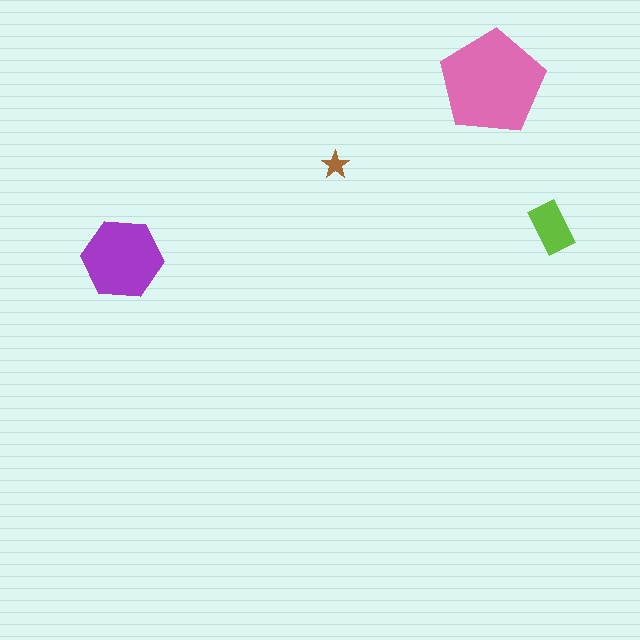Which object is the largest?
The pink pentagon.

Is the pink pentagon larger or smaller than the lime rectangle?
Larger.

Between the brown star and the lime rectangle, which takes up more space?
The lime rectangle.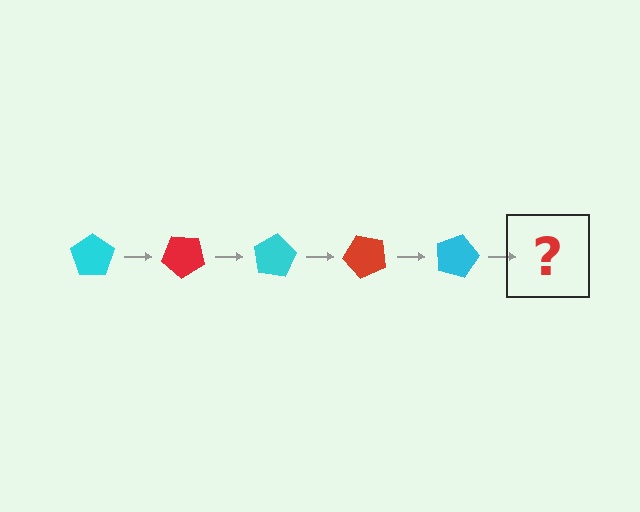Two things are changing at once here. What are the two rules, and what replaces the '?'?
The two rules are that it rotates 40 degrees each step and the color cycles through cyan and red. The '?' should be a red pentagon, rotated 200 degrees from the start.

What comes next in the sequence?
The next element should be a red pentagon, rotated 200 degrees from the start.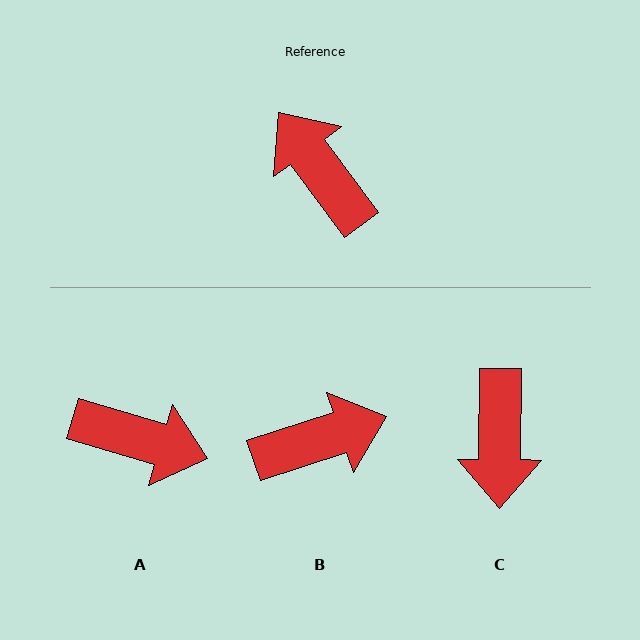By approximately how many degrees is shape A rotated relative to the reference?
Approximately 143 degrees clockwise.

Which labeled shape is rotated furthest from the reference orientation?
A, about 143 degrees away.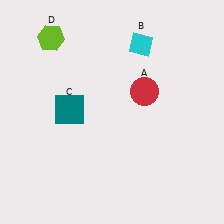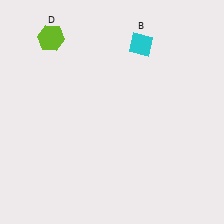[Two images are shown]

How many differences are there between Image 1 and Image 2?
There are 2 differences between the two images.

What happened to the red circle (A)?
The red circle (A) was removed in Image 2. It was in the top-right area of Image 1.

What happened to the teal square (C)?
The teal square (C) was removed in Image 2. It was in the top-left area of Image 1.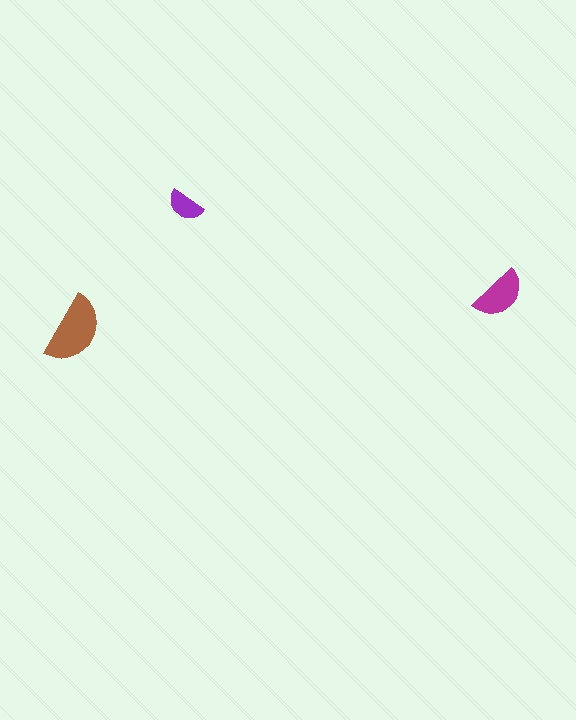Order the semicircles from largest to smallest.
the brown one, the magenta one, the purple one.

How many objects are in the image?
There are 3 objects in the image.